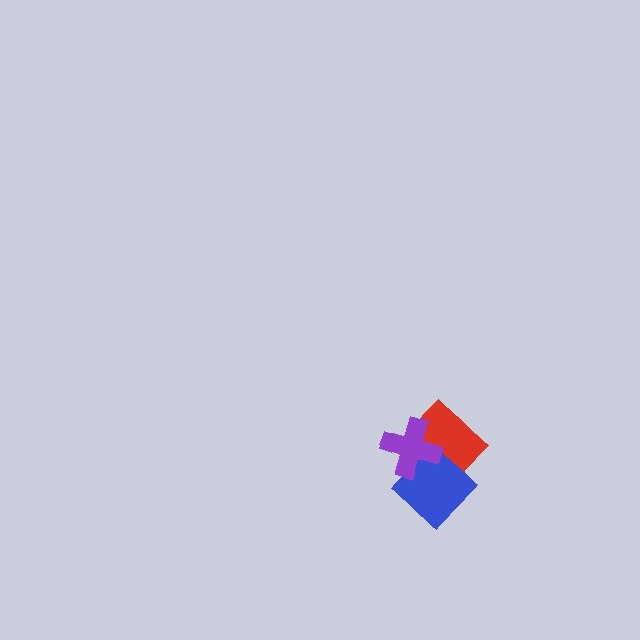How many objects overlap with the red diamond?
2 objects overlap with the red diamond.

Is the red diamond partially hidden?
Yes, it is partially covered by another shape.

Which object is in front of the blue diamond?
The purple cross is in front of the blue diamond.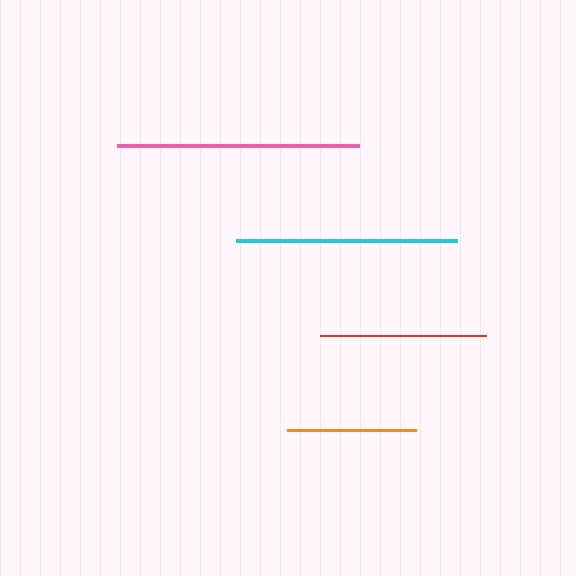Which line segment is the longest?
The pink line is the longest at approximately 243 pixels.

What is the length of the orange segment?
The orange segment is approximately 129 pixels long.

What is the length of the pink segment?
The pink segment is approximately 243 pixels long.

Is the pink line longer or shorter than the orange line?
The pink line is longer than the orange line.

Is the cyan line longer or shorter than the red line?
The cyan line is longer than the red line.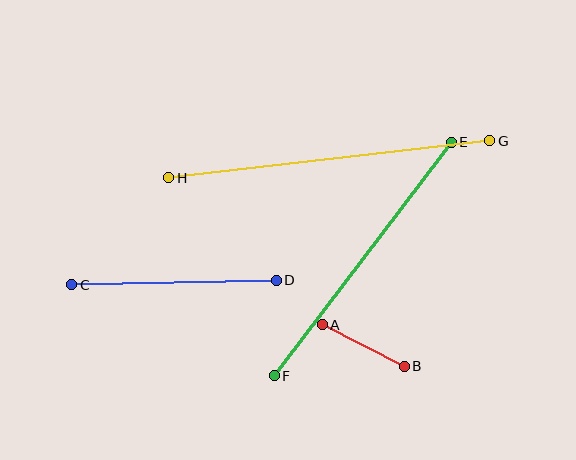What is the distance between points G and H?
The distance is approximately 323 pixels.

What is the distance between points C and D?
The distance is approximately 205 pixels.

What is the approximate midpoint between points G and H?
The midpoint is at approximately (329, 159) pixels.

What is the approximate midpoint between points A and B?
The midpoint is at approximately (363, 346) pixels.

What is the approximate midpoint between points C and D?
The midpoint is at approximately (174, 282) pixels.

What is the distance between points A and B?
The distance is approximately 92 pixels.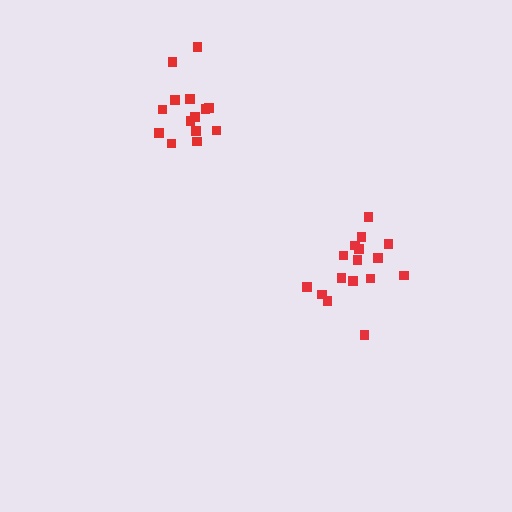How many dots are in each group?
Group 1: 14 dots, Group 2: 16 dots (30 total).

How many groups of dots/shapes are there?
There are 2 groups.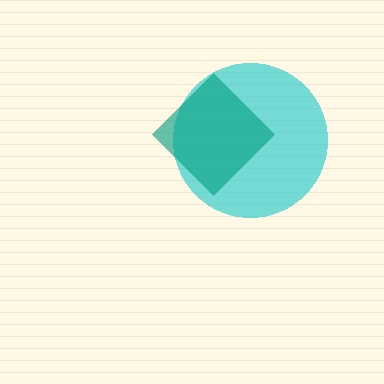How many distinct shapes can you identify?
There are 2 distinct shapes: a cyan circle, a teal diamond.